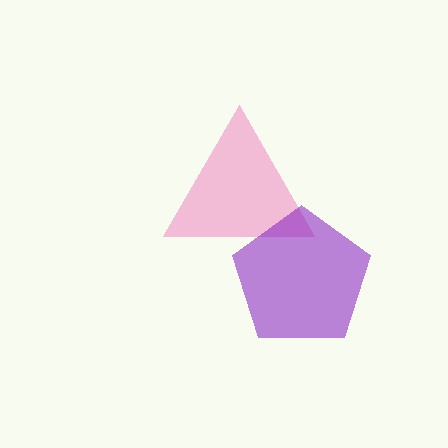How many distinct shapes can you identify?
There are 2 distinct shapes: a pink triangle, a purple pentagon.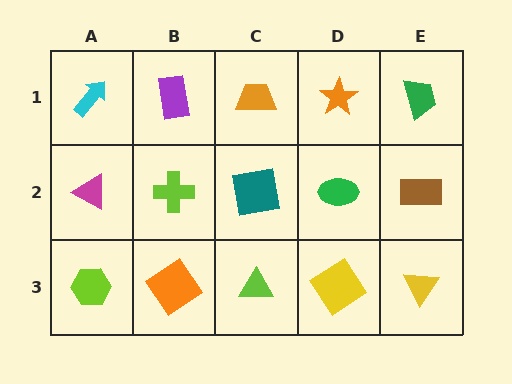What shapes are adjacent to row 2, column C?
An orange trapezoid (row 1, column C), a lime triangle (row 3, column C), a lime cross (row 2, column B), a green ellipse (row 2, column D).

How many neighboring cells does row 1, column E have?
2.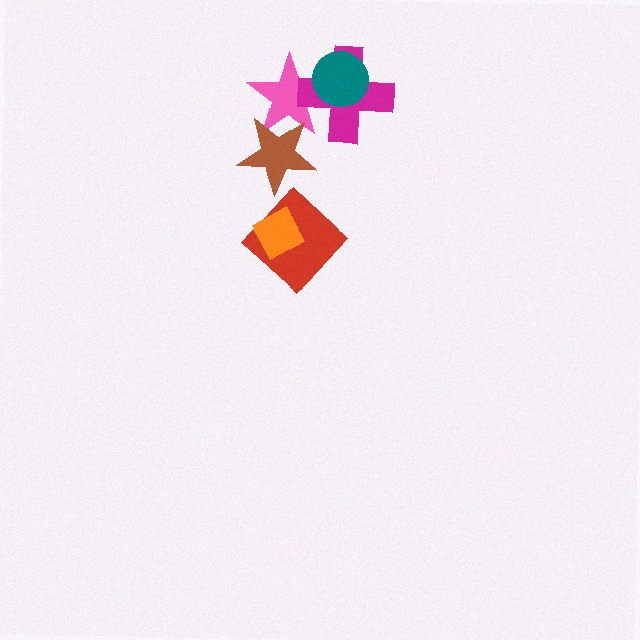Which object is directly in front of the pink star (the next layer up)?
The magenta cross is directly in front of the pink star.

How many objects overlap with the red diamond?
1 object overlaps with the red diamond.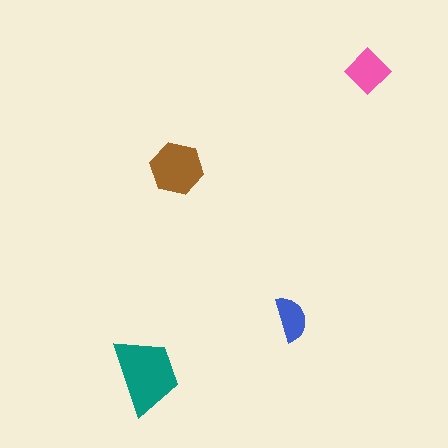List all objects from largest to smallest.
The teal trapezoid, the brown hexagon, the pink diamond, the blue semicircle.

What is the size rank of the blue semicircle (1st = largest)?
4th.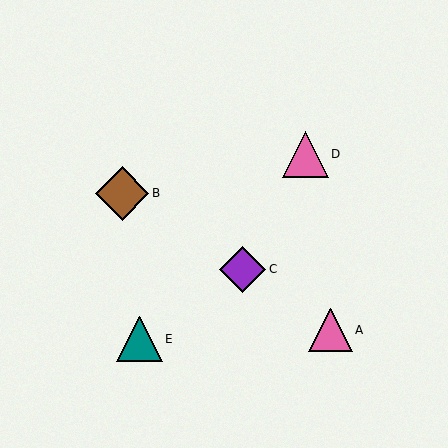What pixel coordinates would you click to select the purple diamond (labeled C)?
Click at (242, 269) to select the purple diamond C.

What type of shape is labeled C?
Shape C is a purple diamond.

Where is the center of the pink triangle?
The center of the pink triangle is at (305, 154).